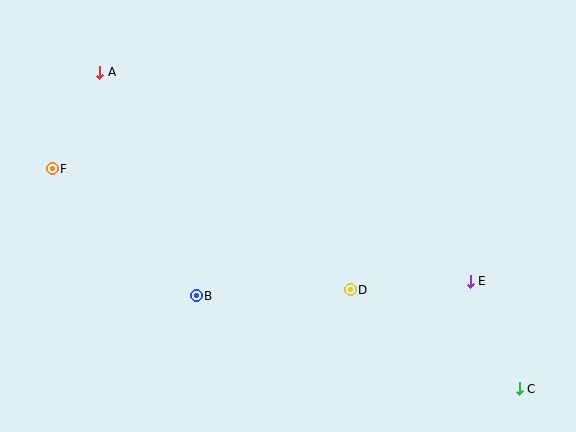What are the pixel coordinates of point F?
Point F is at (52, 169).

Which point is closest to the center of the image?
Point D at (350, 290) is closest to the center.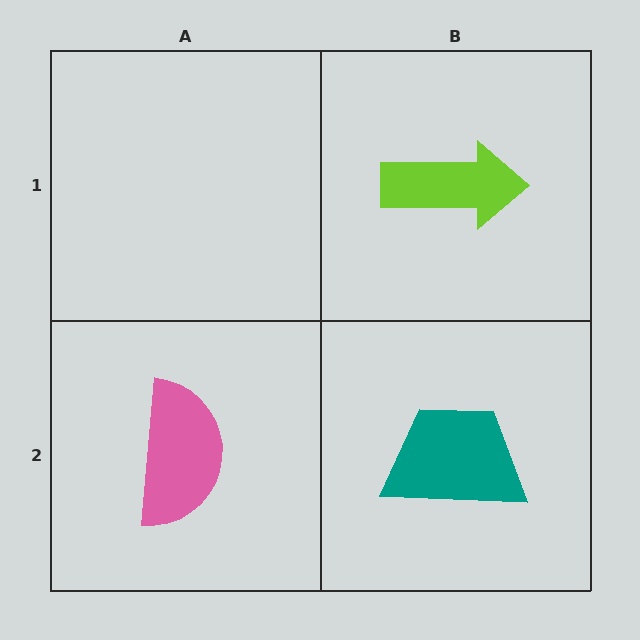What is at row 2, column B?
A teal trapezoid.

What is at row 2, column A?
A pink semicircle.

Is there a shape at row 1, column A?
No, that cell is empty.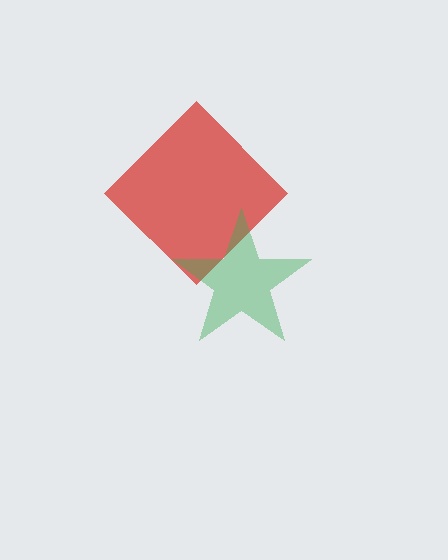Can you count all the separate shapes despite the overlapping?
Yes, there are 2 separate shapes.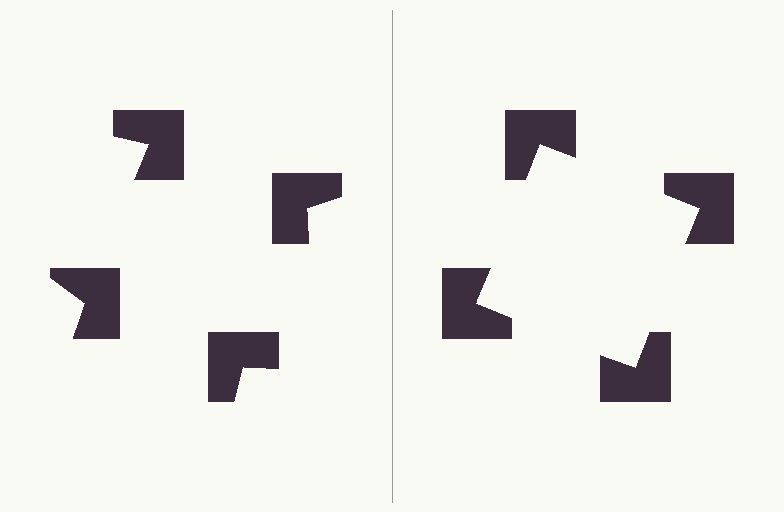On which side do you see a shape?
An illusory square appears on the right side. On the left side the wedge cuts are rotated, so no coherent shape forms.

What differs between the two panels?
The notched squares are positioned identically on both sides; only the wedge orientations differ. On the right they align to a square; on the left they are misaligned.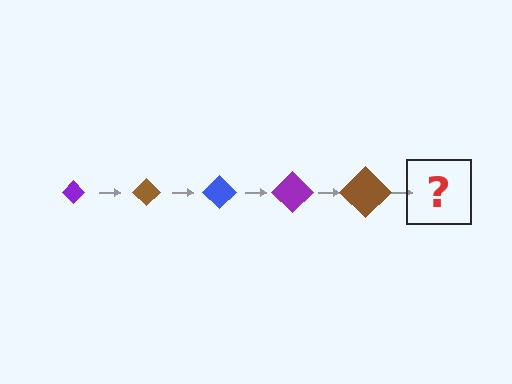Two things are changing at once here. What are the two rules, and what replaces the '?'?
The two rules are that the diamond grows larger each step and the color cycles through purple, brown, and blue. The '?' should be a blue diamond, larger than the previous one.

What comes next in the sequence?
The next element should be a blue diamond, larger than the previous one.